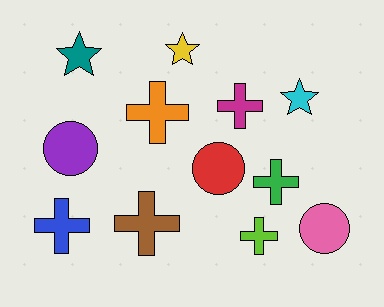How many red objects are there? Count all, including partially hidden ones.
There is 1 red object.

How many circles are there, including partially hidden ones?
There are 3 circles.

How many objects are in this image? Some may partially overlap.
There are 12 objects.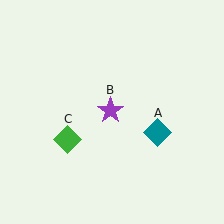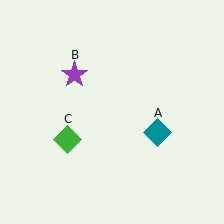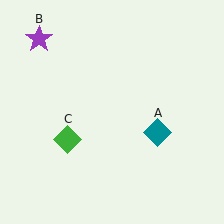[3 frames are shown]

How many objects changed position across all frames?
1 object changed position: purple star (object B).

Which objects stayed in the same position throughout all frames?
Teal diamond (object A) and green diamond (object C) remained stationary.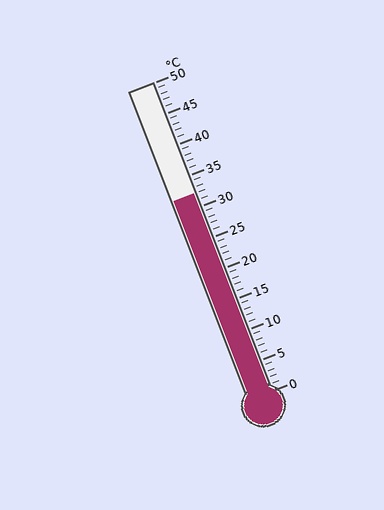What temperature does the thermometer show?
The thermometer shows approximately 32°C.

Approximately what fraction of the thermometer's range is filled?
The thermometer is filled to approximately 65% of its range.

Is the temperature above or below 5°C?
The temperature is above 5°C.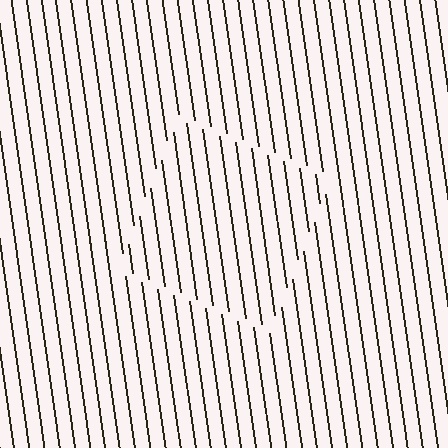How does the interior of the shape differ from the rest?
The interior of the shape contains the same grating, shifted by half a period — the contour is defined by the phase discontinuity where line-ends from the inner and outer gratings abut.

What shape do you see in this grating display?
An illusory square. The interior of the shape contains the same grating, shifted by half a period — the contour is defined by the phase discontinuity where line-ends from the inner and outer gratings abut.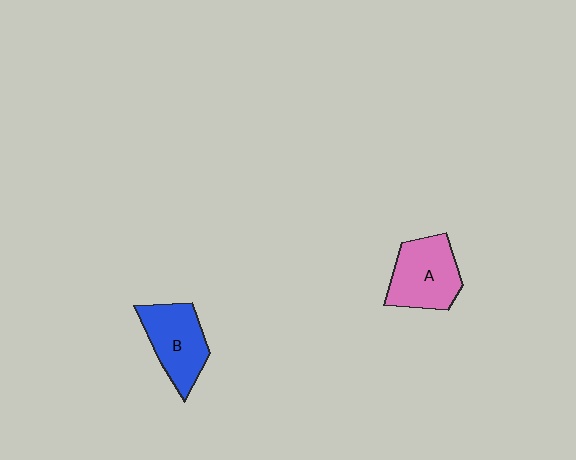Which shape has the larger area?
Shape A (pink).